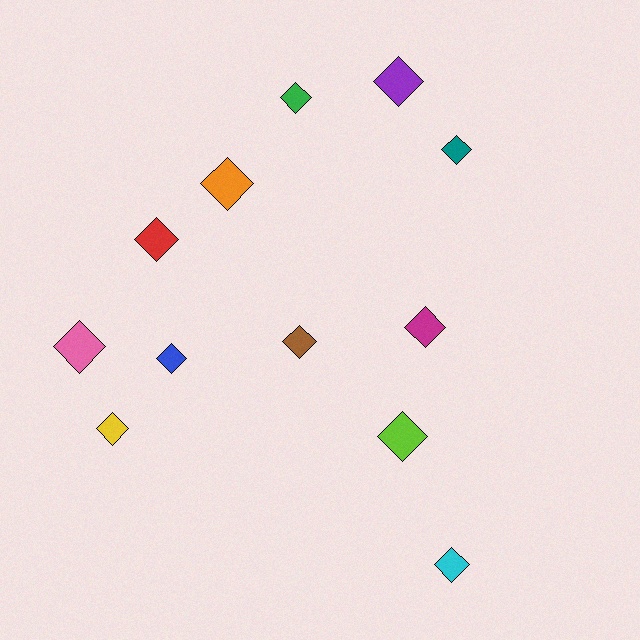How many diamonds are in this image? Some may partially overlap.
There are 12 diamonds.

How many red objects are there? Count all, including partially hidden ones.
There is 1 red object.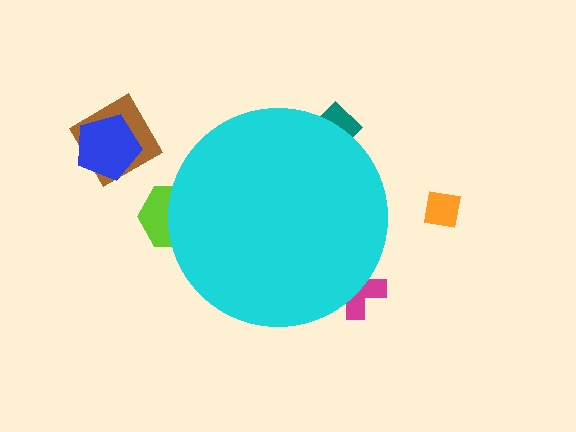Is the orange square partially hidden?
No, the orange square is fully visible.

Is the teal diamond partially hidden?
Yes, the teal diamond is partially hidden behind the cyan circle.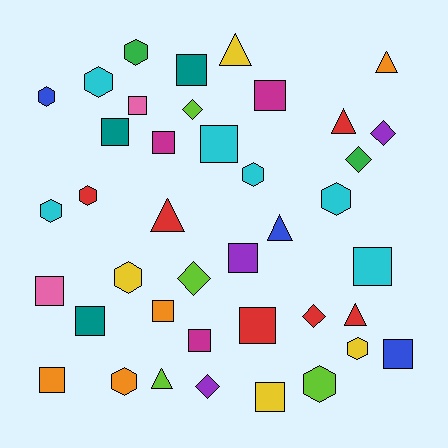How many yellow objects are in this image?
There are 4 yellow objects.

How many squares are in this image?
There are 16 squares.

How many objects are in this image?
There are 40 objects.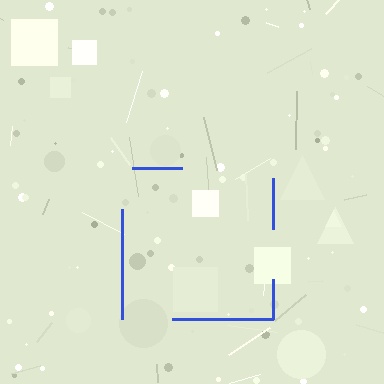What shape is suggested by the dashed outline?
The dashed outline suggests a square.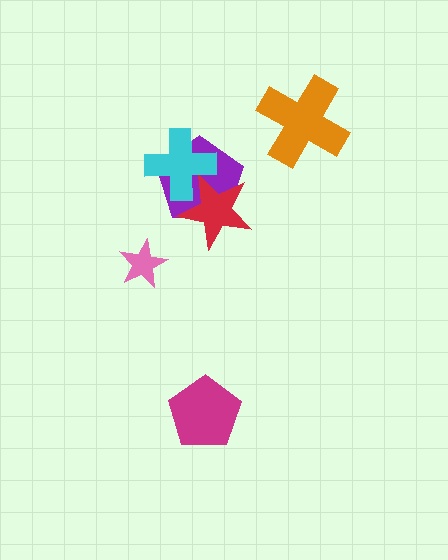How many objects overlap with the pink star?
0 objects overlap with the pink star.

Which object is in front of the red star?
The cyan cross is in front of the red star.